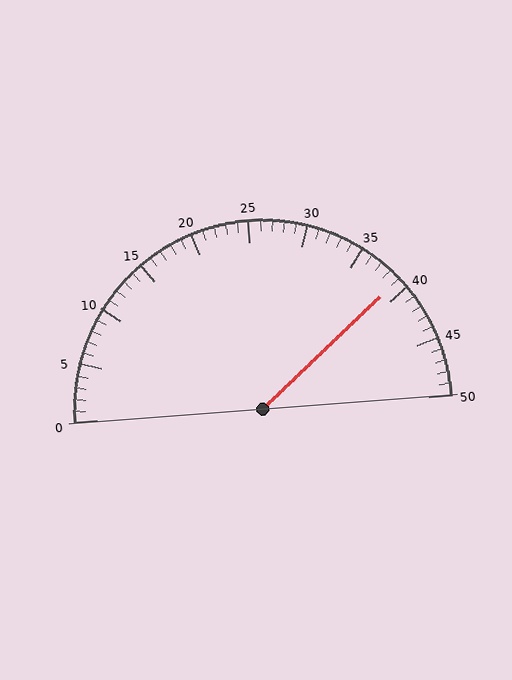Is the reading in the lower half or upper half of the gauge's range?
The reading is in the upper half of the range (0 to 50).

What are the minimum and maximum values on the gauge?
The gauge ranges from 0 to 50.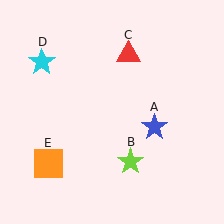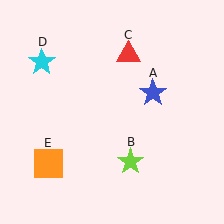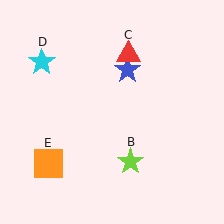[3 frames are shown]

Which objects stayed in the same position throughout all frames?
Lime star (object B) and red triangle (object C) and cyan star (object D) and orange square (object E) remained stationary.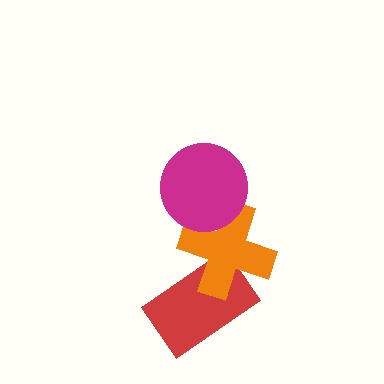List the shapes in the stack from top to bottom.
From top to bottom: the magenta circle, the orange cross, the red rectangle.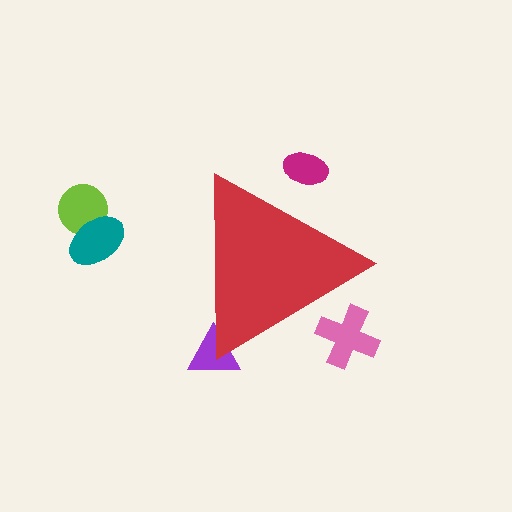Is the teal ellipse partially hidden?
No, the teal ellipse is fully visible.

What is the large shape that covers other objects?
A red triangle.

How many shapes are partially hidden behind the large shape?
3 shapes are partially hidden.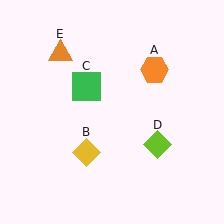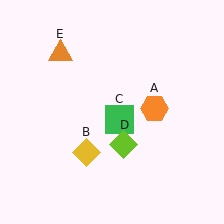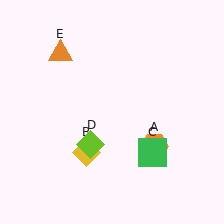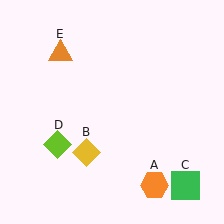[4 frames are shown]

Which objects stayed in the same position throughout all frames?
Yellow diamond (object B) and orange triangle (object E) remained stationary.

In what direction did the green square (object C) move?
The green square (object C) moved down and to the right.